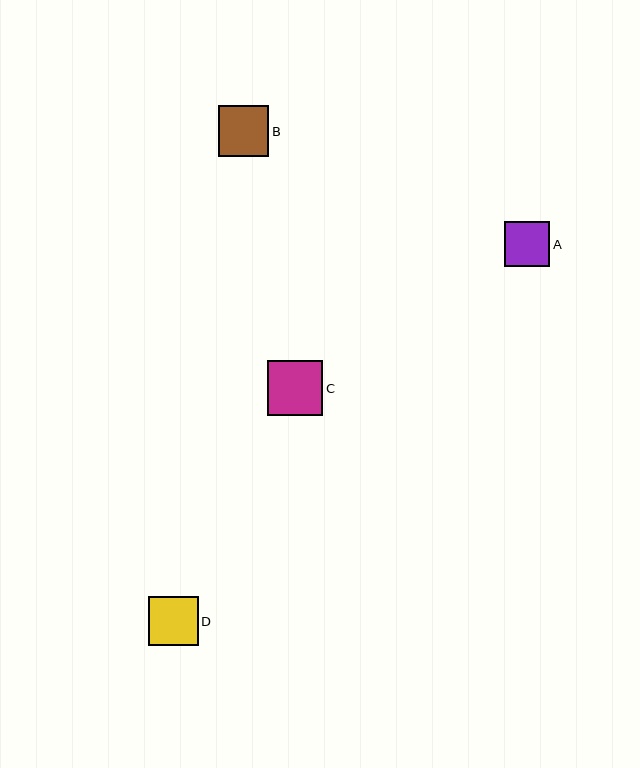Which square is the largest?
Square C is the largest with a size of approximately 55 pixels.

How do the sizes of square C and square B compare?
Square C and square B are approximately the same size.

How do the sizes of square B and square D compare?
Square B and square D are approximately the same size.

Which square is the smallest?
Square A is the smallest with a size of approximately 45 pixels.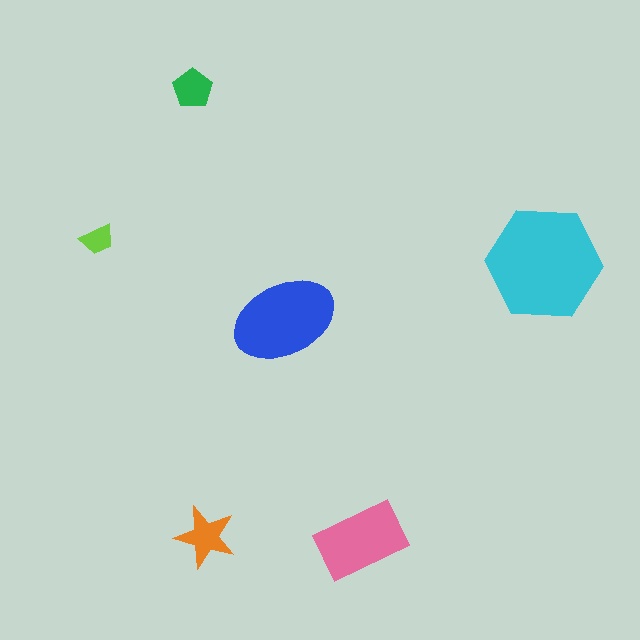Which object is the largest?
The cyan hexagon.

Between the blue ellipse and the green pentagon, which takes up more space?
The blue ellipse.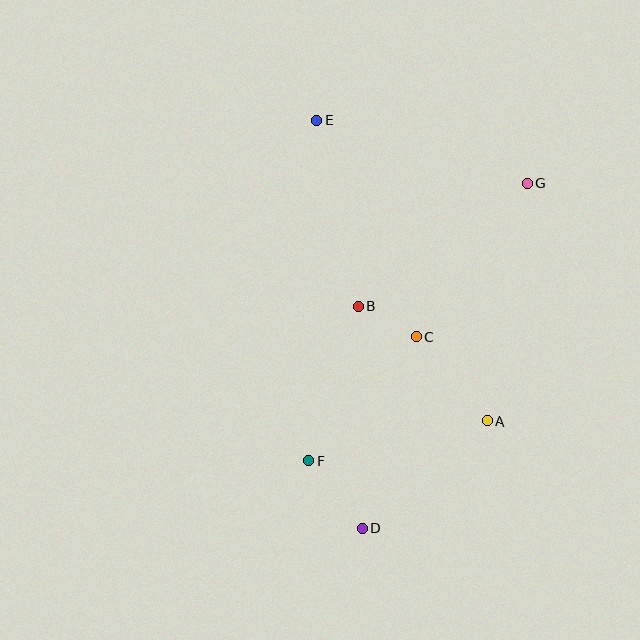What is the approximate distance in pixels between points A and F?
The distance between A and F is approximately 183 pixels.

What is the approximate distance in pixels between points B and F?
The distance between B and F is approximately 162 pixels.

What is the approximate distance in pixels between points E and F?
The distance between E and F is approximately 340 pixels.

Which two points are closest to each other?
Points B and C are closest to each other.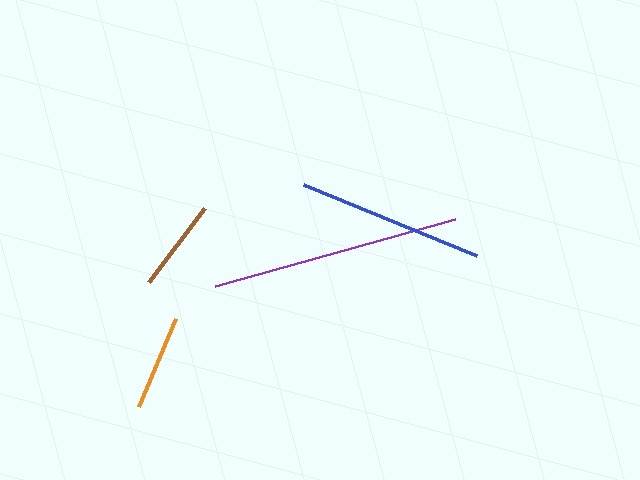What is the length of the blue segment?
The blue segment is approximately 187 pixels long.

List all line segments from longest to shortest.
From longest to shortest: purple, blue, orange, brown.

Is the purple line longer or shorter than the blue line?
The purple line is longer than the blue line.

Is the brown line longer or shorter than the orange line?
The orange line is longer than the brown line.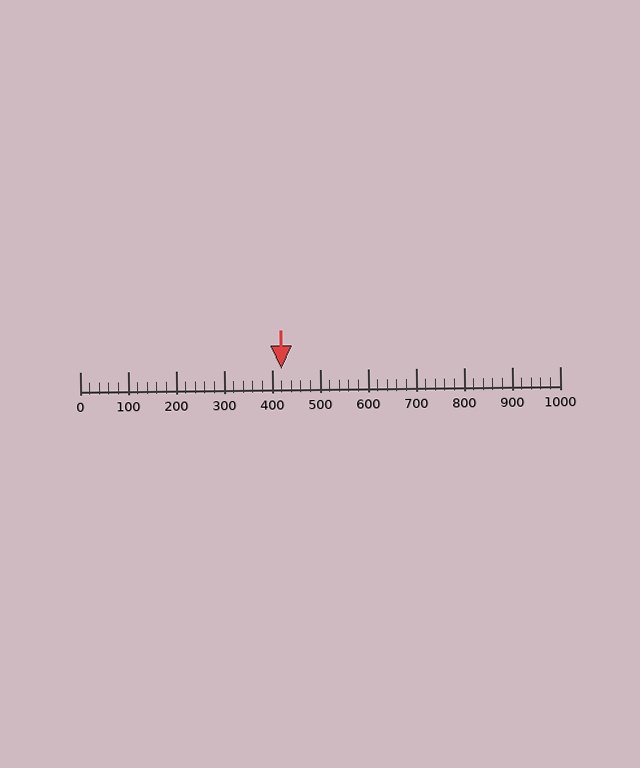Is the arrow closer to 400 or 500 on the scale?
The arrow is closer to 400.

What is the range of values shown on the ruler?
The ruler shows values from 0 to 1000.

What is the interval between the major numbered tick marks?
The major tick marks are spaced 100 units apart.